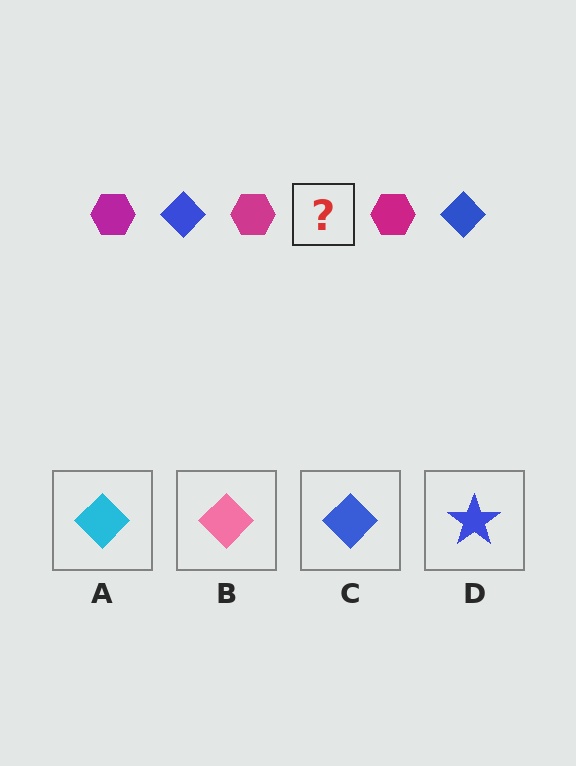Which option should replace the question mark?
Option C.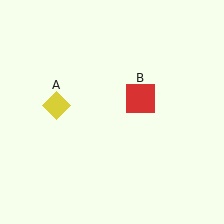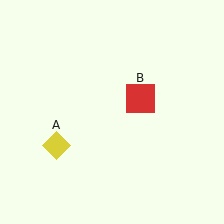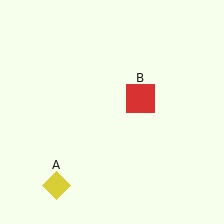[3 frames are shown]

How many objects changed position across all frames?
1 object changed position: yellow diamond (object A).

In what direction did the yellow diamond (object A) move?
The yellow diamond (object A) moved down.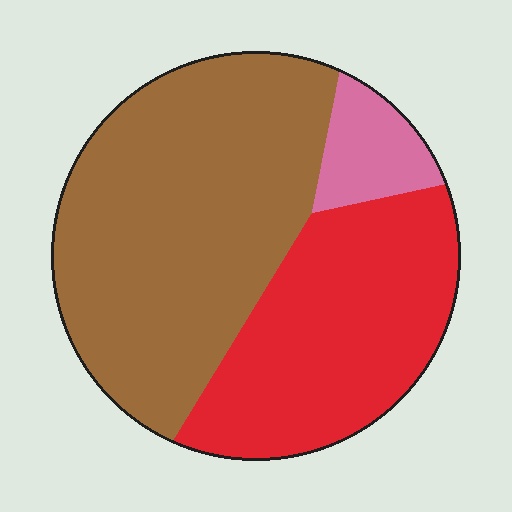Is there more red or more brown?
Brown.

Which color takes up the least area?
Pink, at roughly 10%.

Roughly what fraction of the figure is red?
Red takes up about three eighths (3/8) of the figure.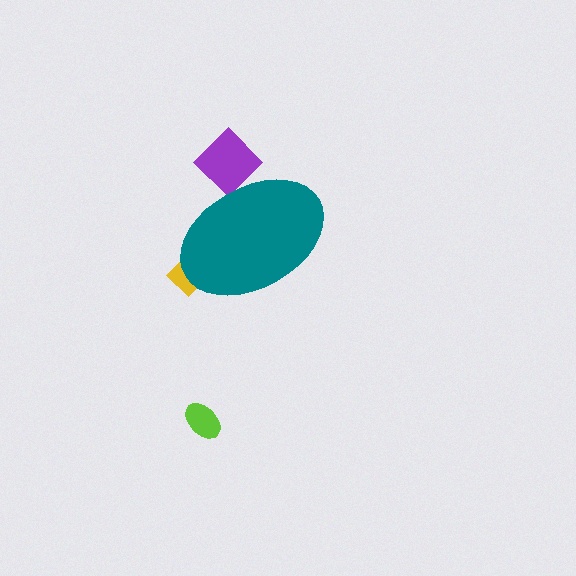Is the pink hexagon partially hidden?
Yes, the pink hexagon is partially hidden behind the teal ellipse.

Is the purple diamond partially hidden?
Yes, the purple diamond is partially hidden behind the teal ellipse.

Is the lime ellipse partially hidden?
No, the lime ellipse is fully visible.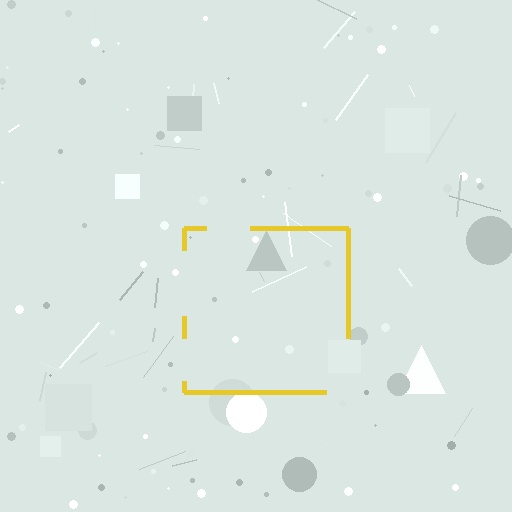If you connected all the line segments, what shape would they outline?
They would outline a square.